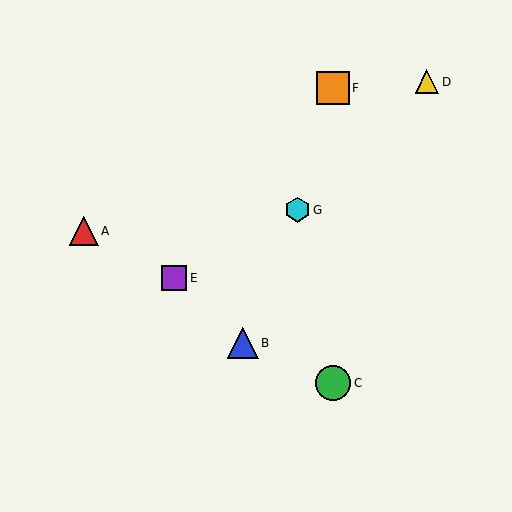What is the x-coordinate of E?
Object E is at x≈174.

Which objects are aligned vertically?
Objects C, F are aligned vertically.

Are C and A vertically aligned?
No, C is at x≈333 and A is at x≈84.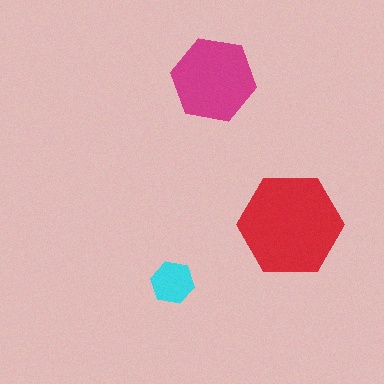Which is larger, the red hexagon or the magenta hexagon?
The red one.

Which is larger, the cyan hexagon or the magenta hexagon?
The magenta one.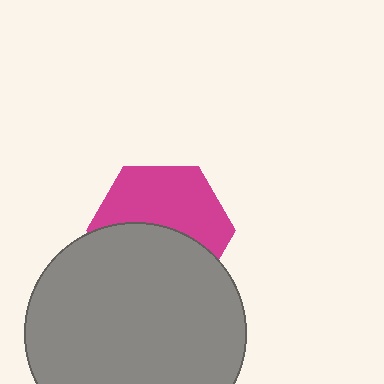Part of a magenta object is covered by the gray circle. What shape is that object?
It is a hexagon.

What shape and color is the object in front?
The object in front is a gray circle.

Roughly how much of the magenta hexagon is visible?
About half of it is visible (roughly 52%).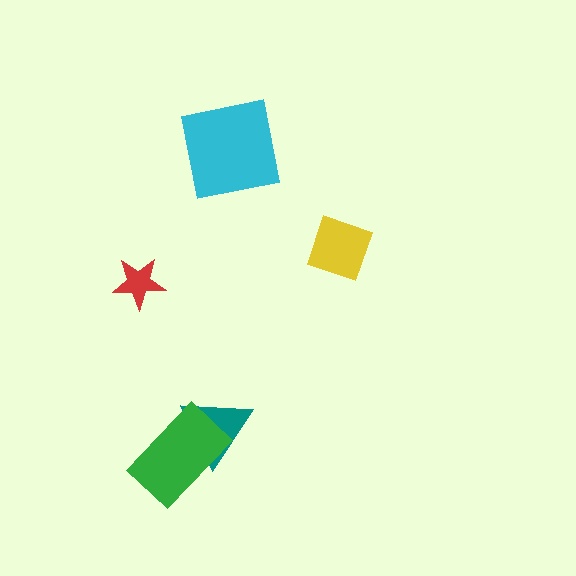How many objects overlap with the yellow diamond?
0 objects overlap with the yellow diamond.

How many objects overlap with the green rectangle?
1 object overlaps with the green rectangle.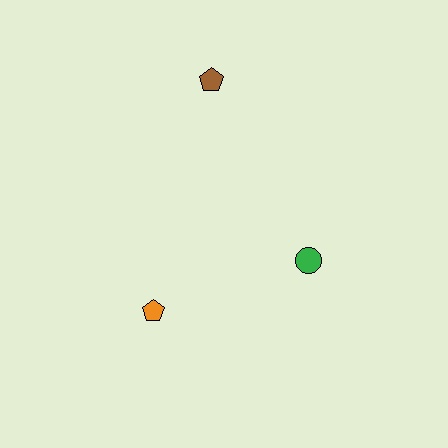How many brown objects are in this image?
There is 1 brown object.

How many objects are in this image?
There are 3 objects.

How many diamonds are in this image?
There are no diamonds.